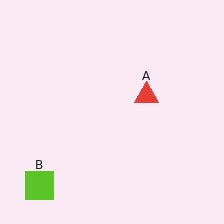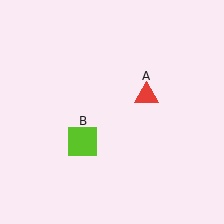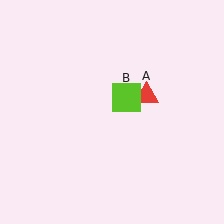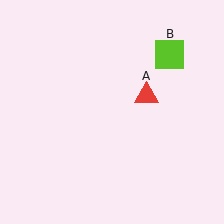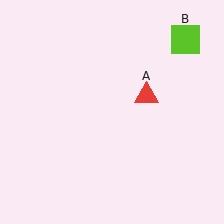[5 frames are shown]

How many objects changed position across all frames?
1 object changed position: lime square (object B).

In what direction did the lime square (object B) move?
The lime square (object B) moved up and to the right.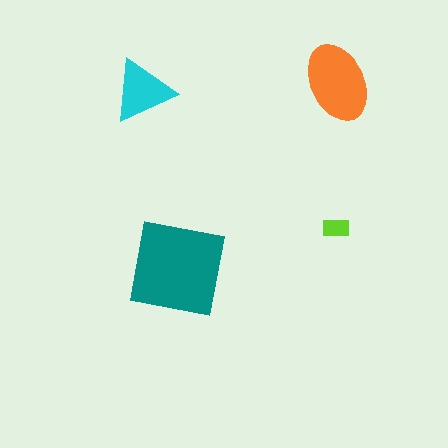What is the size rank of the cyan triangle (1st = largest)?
3rd.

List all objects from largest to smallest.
The teal square, the orange ellipse, the cyan triangle, the lime rectangle.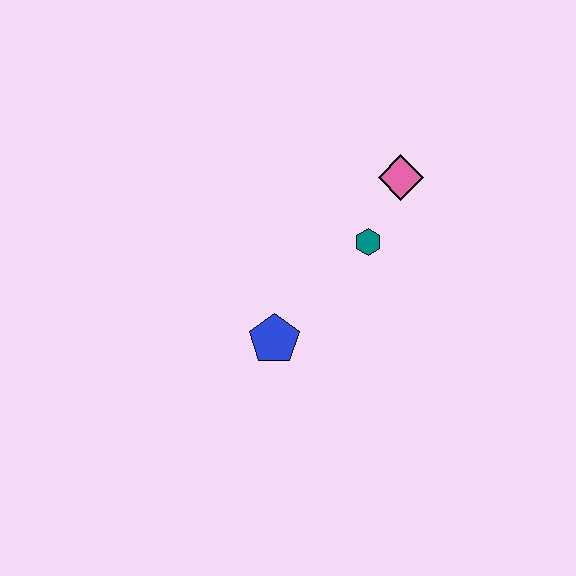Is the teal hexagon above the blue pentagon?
Yes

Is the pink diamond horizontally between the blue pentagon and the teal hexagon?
No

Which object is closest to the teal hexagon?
The pink diamond is closest to the teal hexagon.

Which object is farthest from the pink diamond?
The blue pentagon is farthest from the pink diamond.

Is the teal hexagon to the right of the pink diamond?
No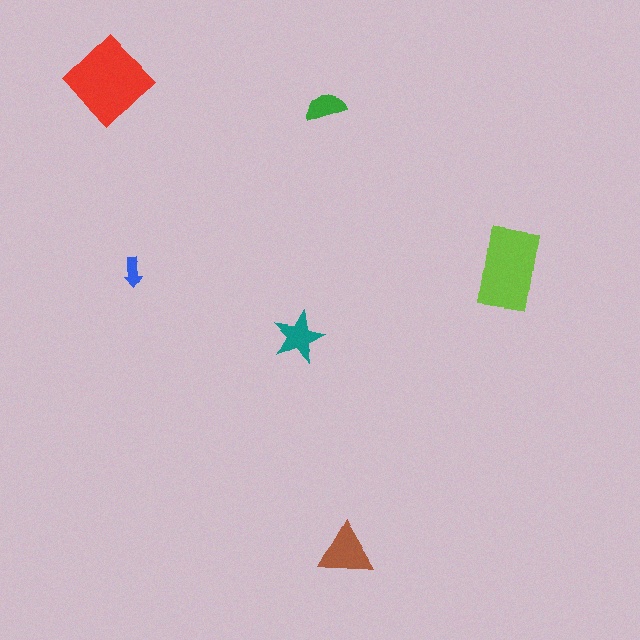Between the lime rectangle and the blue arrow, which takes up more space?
The lime rectangle.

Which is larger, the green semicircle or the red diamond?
The red diamond.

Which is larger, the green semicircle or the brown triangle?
The brown triangle.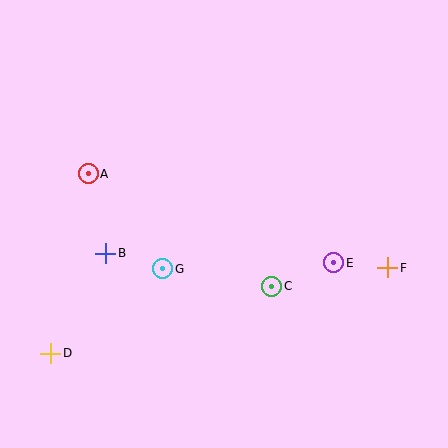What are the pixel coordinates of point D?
Point D is at (51, 353).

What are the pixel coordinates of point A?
Point A is at (88, 174).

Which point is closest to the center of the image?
Point G at (163, 269) is closest to the center.